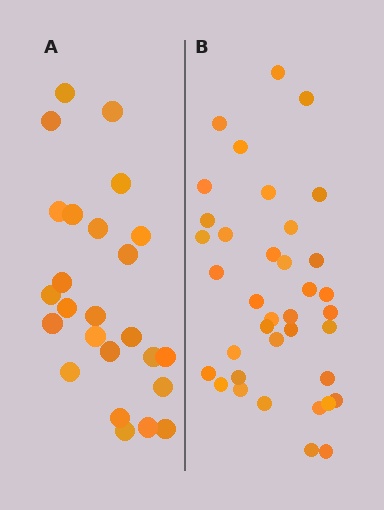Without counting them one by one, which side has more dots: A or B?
Region B (the right region) has more dots.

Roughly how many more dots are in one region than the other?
Region B has roughly 12 or so more dots than region A.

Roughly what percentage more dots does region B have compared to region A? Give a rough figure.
About 50% more.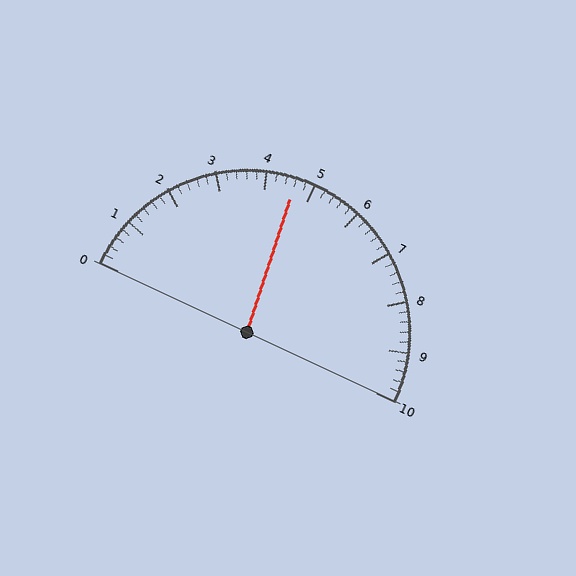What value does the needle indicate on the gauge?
The needle indicates approximately 4.6.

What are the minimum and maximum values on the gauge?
The gauge ranges from 0 to 10.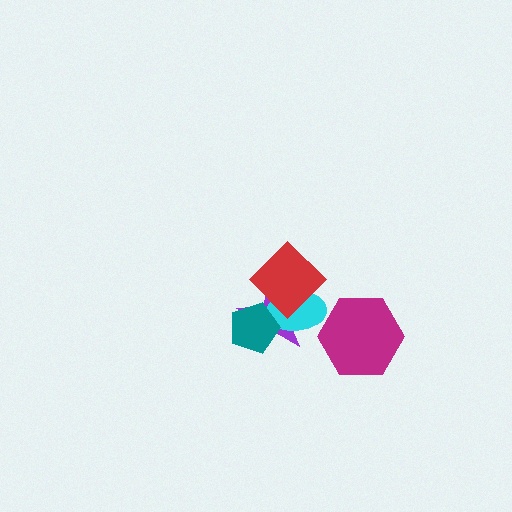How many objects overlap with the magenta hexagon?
0 objects overlap with the magenta hexagon.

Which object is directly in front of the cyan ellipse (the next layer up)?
The teal pentagon is directly in front of the cyan ellipse.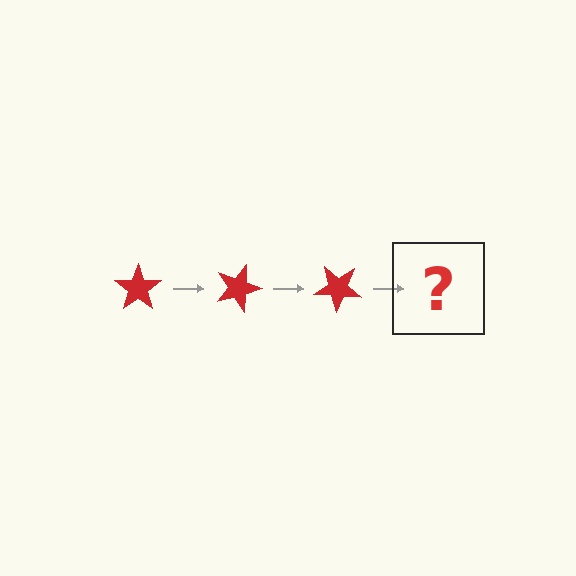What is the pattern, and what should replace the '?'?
The pattern is that the star rotates 20 degrees each step. The '?' should be a red star rotated 60 degrees.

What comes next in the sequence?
The next element should be a red star rotated 60 degrees.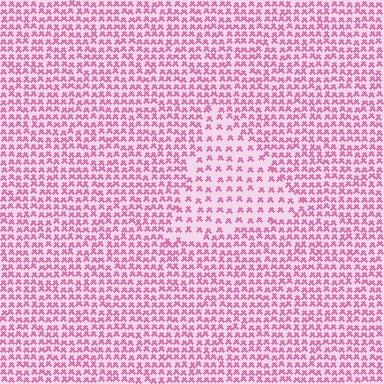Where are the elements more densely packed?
The elements are more densely packed outside the triangle boundary.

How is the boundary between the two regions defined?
The boundary is defined by a change in element density (approximately 1.8x ratio). All elements are the same color, size, and shape.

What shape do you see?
I see a triangle.